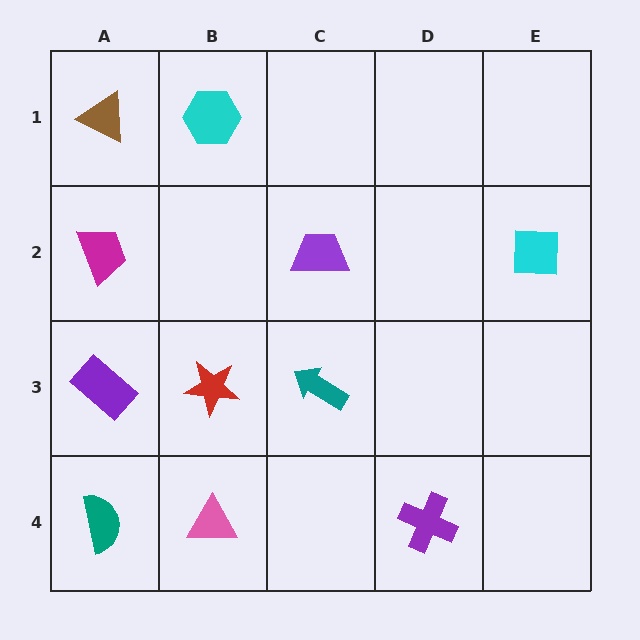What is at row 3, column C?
A teal arrow.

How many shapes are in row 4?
3 shapes.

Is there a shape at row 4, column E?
No, that cell is empty.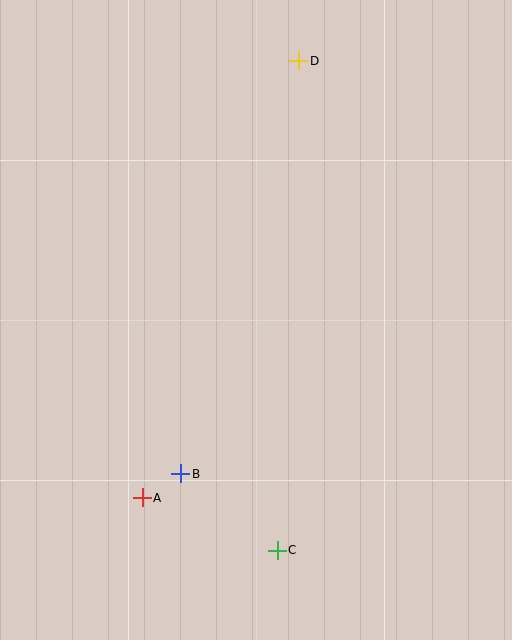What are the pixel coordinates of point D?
Point D is at (299, 61).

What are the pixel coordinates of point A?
Point A is at (142, 498).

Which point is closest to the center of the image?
Point B at (181, 474) is closest to the center.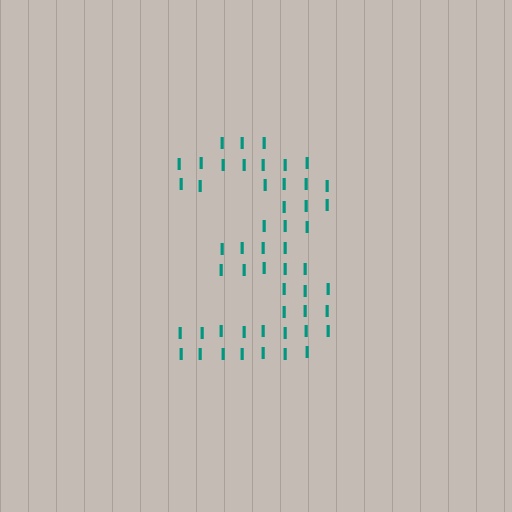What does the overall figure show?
The overall figure shows the digit 3.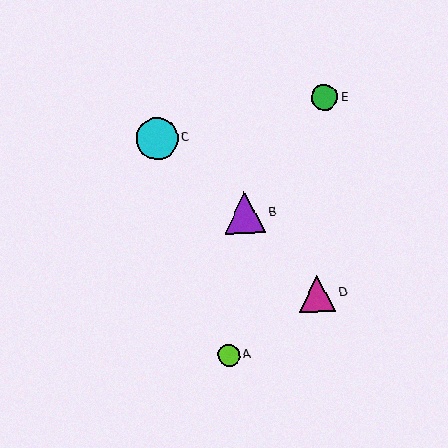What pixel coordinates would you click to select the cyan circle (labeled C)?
Click at (157, 139) to select the cyan circle C.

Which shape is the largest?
The cyan circle (labeled C) is the largest.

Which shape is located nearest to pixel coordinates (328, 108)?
The green circle (labeled E) at (324, 97) is nearest to that location.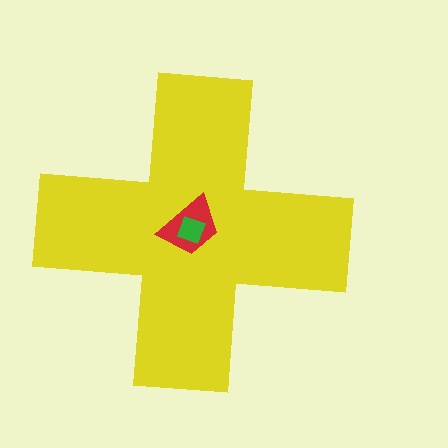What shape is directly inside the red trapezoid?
The green diamond.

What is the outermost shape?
The yellow cross.